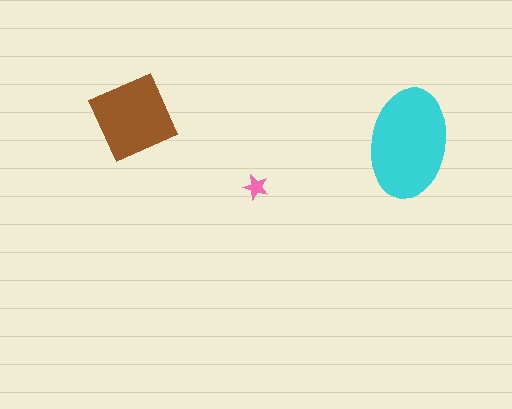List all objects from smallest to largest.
The pink star, the brown square, the cyan ellipse.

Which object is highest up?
The brown square is topmost.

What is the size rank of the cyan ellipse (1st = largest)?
1st.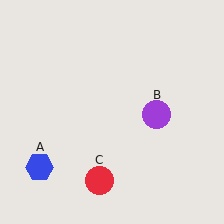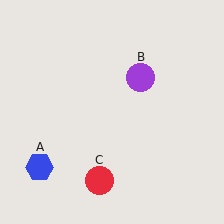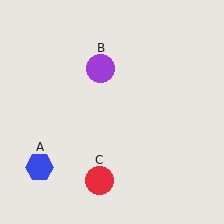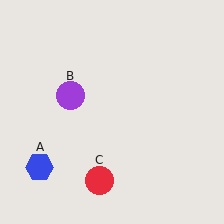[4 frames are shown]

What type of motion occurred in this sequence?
The purple circle (object B) rotated counterclockwise around the center of the scene.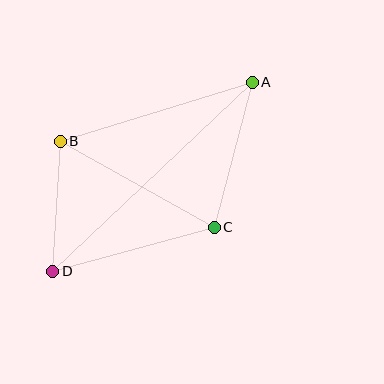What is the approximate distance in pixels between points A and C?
The distance between A and C is approximately 150 pixels.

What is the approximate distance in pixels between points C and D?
The distance between C and D is approximately 167 pixels.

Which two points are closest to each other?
Points B and D are closest to each other.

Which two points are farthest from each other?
Points A and D are farthest from each other.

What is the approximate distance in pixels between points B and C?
The distance between B and C is approximately 177 pixels.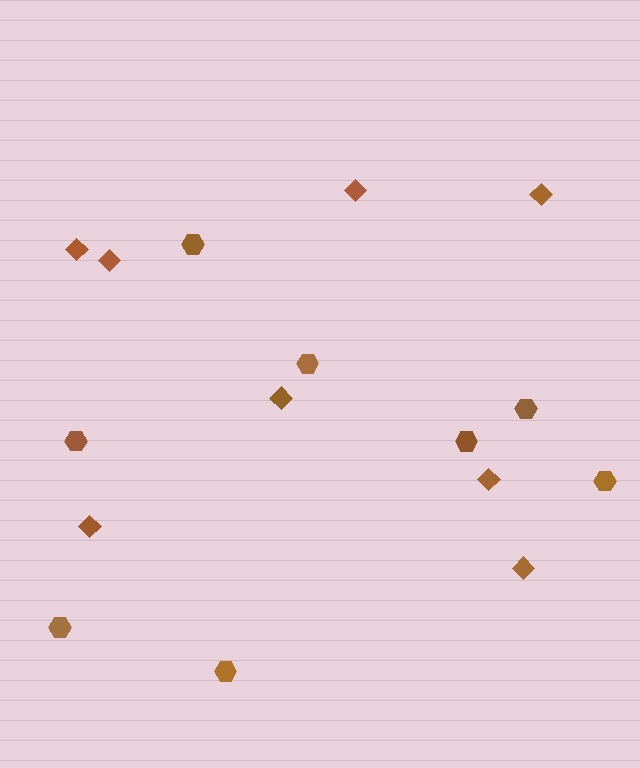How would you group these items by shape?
There are 2 groups: one group of diamonds (8) and one group of hexagons (8).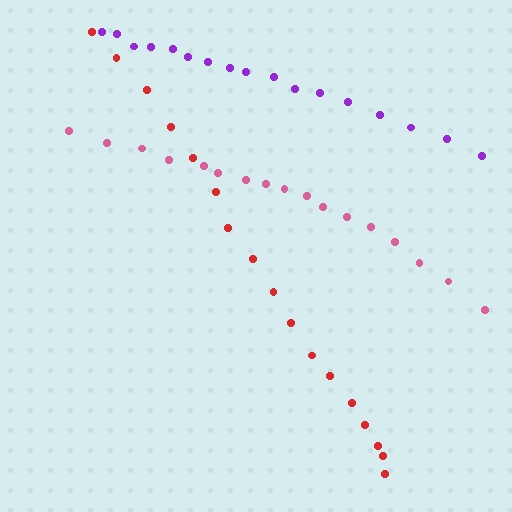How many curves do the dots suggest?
There are 3 distinct paths.